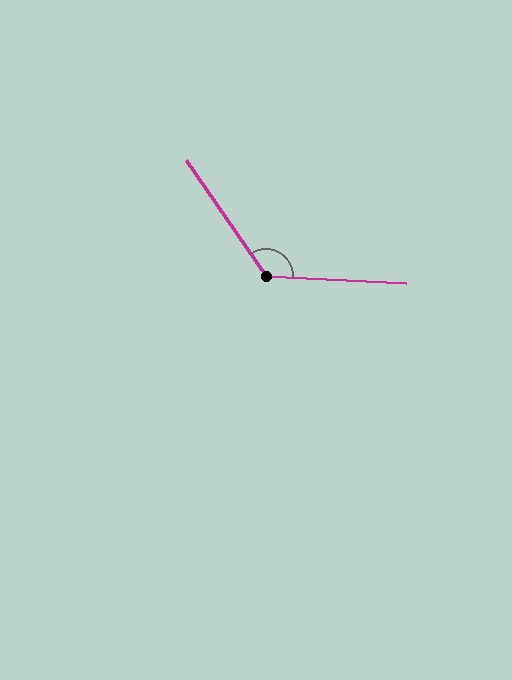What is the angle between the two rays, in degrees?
Approximately 127 degrees.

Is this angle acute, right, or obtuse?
It is obtuse.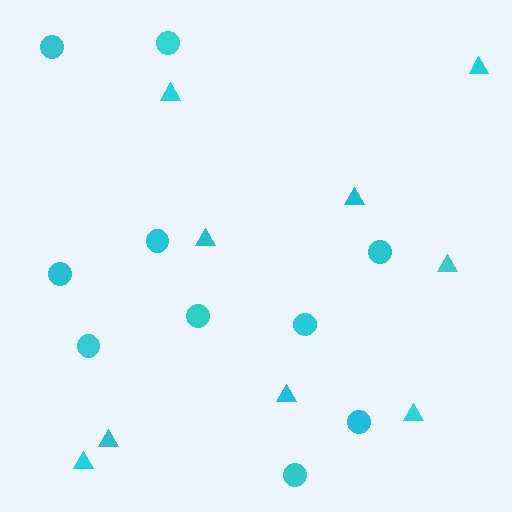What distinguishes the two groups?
There are 2 groups: one group of triangles (9) and one group of circles (10).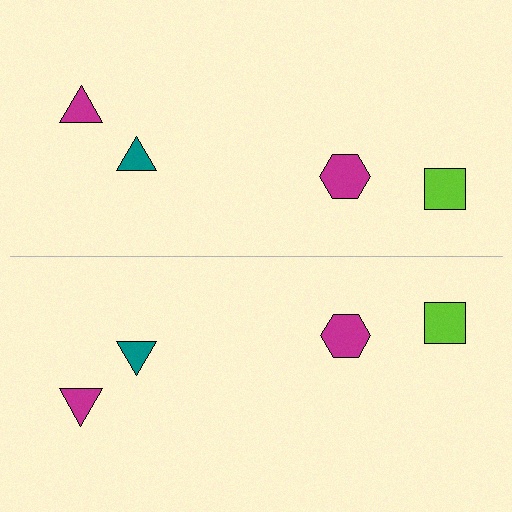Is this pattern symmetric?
Yes, this pattern has bilateral (reflection) symmetry.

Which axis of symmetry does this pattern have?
The pattern has a horizontal axis of symmetry running through the center of the image.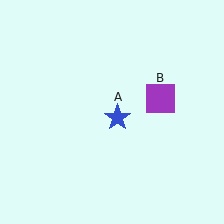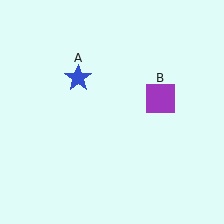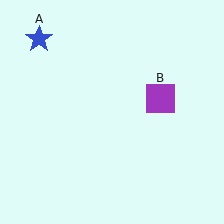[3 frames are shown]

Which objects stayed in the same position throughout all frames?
Purple square (object B) remained stationary.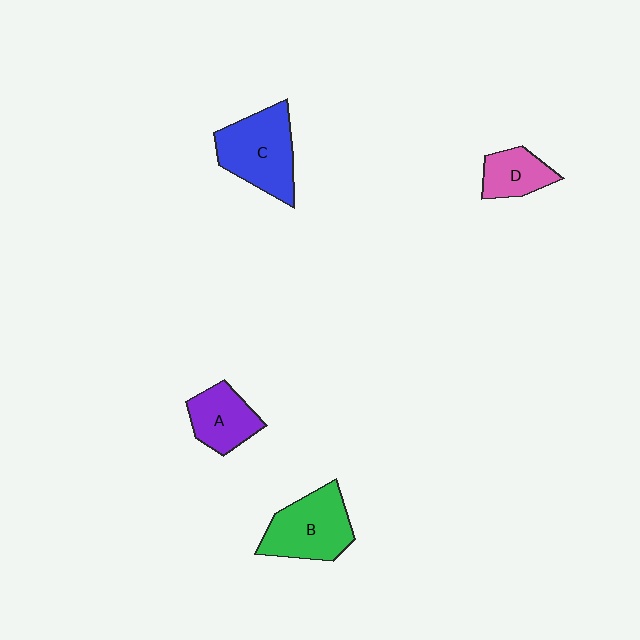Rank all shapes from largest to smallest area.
From largest to smallest: C (blue), B (green), A (purple), D (pink).